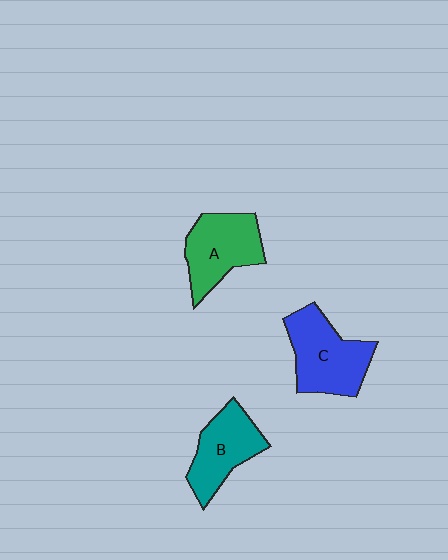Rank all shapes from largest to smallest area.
From largest to smallest: C (blue), A (green), B (teal).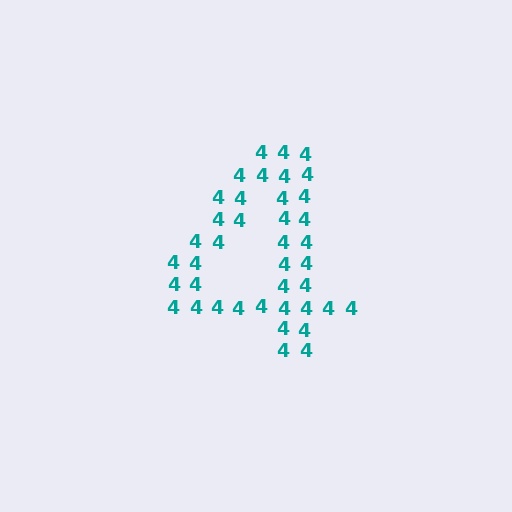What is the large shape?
The large shape is the digit 4.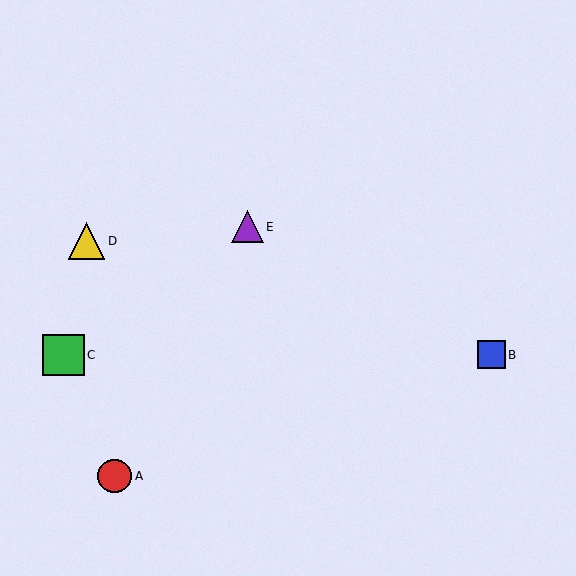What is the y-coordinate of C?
Object C is at y≈355.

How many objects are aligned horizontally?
2 objects (B, C) are aligned horizontally.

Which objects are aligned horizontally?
Objects B, C are aligned horizontally.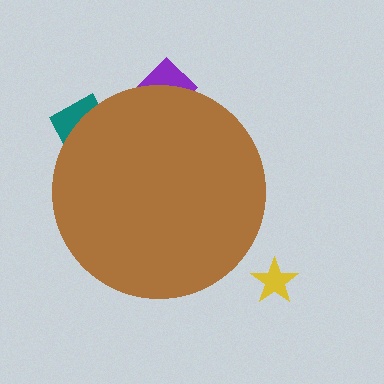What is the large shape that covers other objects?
A brown circle.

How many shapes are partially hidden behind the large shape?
2 shapes are partially hidden.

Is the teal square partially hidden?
Yes, the teal square is partially hidden behind the brown circle.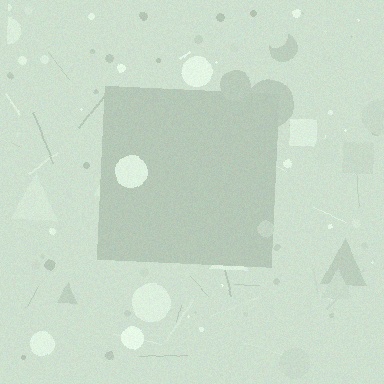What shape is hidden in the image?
A square is hidden in the image.